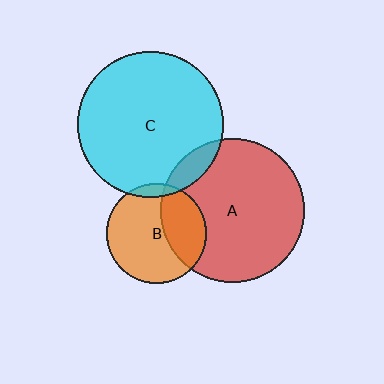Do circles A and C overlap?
Yes.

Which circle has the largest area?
Circle C (cyan).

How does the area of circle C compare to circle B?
Approximately 2.1 times.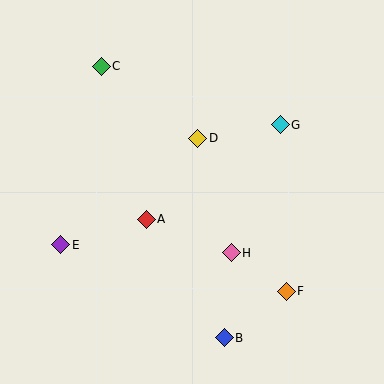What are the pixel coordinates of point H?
Point H is at (231, 253).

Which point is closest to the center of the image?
Point A at (146, 219) is closest to the center.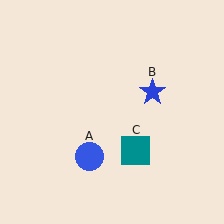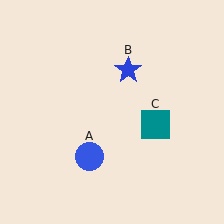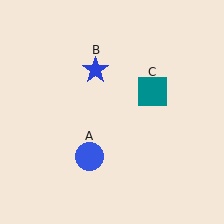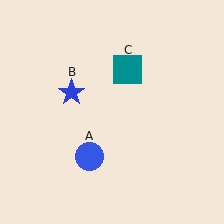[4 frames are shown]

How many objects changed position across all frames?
2 objects changed position: blue star (object B), teal square (object C).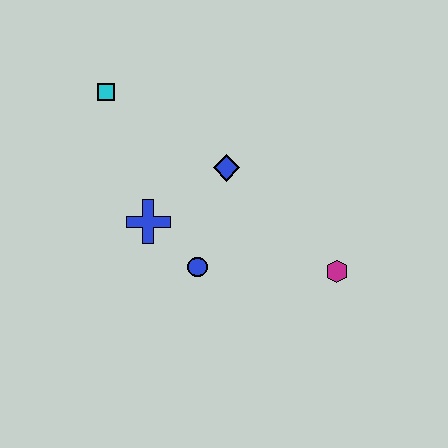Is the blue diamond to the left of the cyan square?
No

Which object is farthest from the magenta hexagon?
The cyan square is farthest from the magenta hexagon.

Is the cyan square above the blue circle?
Yes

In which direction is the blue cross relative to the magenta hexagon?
The blue cross is to the left of the magenta hexagon.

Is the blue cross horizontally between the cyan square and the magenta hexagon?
Yes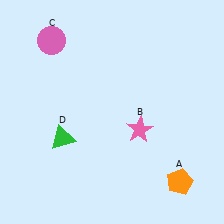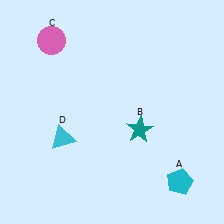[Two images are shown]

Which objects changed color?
A changed from orange to cyan. B changed from pink to teal. D changed from green to cyan.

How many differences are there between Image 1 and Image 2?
There are 3 differences between the two images.